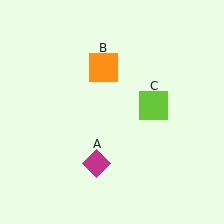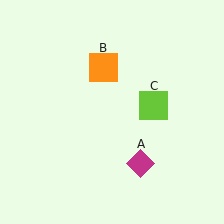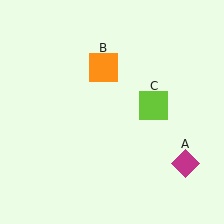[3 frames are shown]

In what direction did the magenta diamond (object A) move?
The magenta diamond (object A) moved right.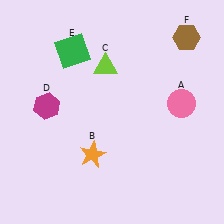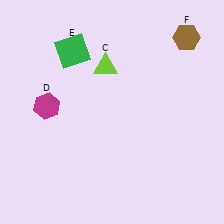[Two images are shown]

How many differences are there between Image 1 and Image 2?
There are 2 differences between the two images.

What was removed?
The pink circle (A), the orange star (B) were removed in Image 2.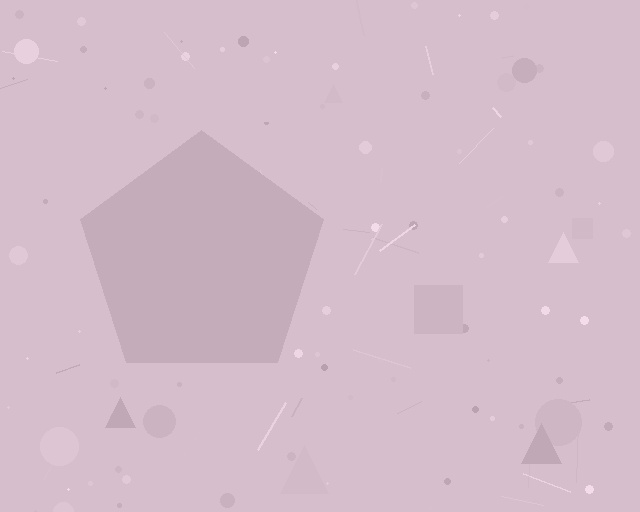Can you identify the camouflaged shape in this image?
The camouflaged shape is a pentagon.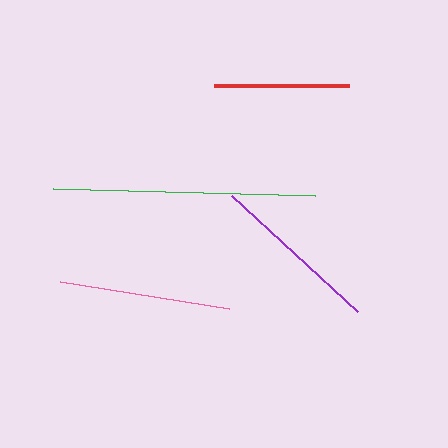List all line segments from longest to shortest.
From longest to shortest: green, purple, pink, red.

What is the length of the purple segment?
The purple segment is approximately 171 pixels long.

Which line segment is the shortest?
The red line is the shortest at approximately 136 pixels.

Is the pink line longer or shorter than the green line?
The green line is longer than the pink line.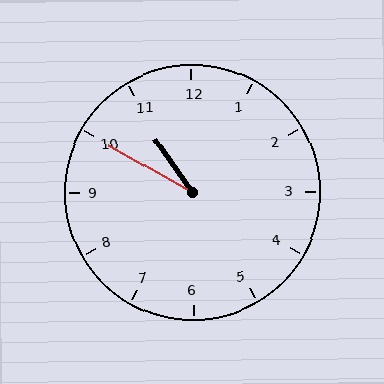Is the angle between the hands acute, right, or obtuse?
It is acute.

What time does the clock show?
10:50.